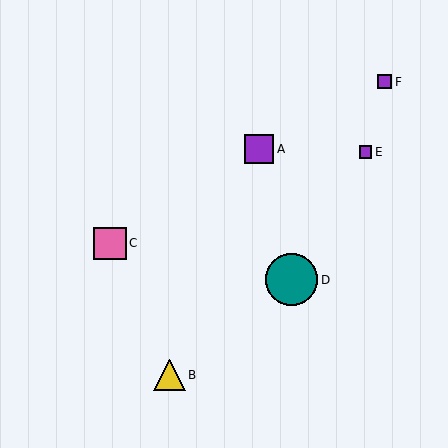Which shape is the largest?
The teal circle (labeled D) is the largest.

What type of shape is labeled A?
Shape A is a purple square.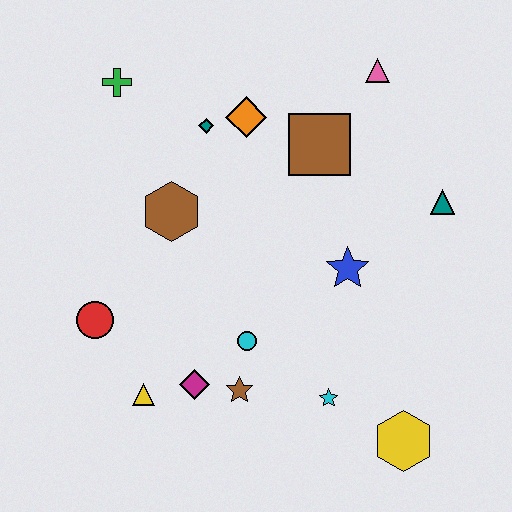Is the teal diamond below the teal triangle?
No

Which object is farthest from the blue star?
The green cross is farthest from the blue star.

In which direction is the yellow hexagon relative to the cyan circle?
The yellow hexagon is to the right of the cyan circle.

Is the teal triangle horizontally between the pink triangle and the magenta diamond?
No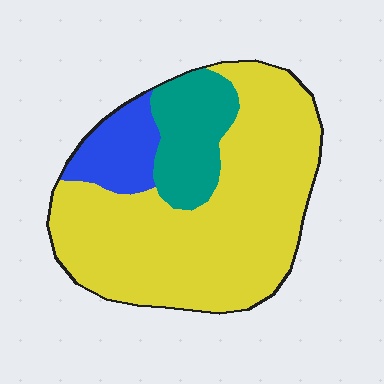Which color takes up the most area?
Yellow, at roughly 70%.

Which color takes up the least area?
Blue, at roughly 10%.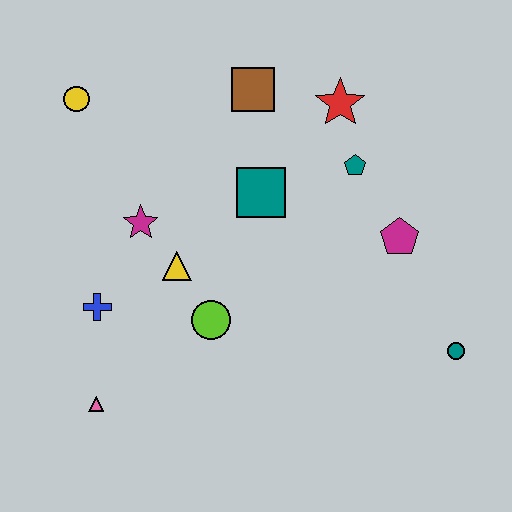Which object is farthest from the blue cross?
The teal circle is farthest from the blue cross.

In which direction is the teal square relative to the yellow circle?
The teal square is to the right of the yellow circle.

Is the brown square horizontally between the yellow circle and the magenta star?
No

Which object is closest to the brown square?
The red star is closest to the brown square.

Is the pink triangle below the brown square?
Yes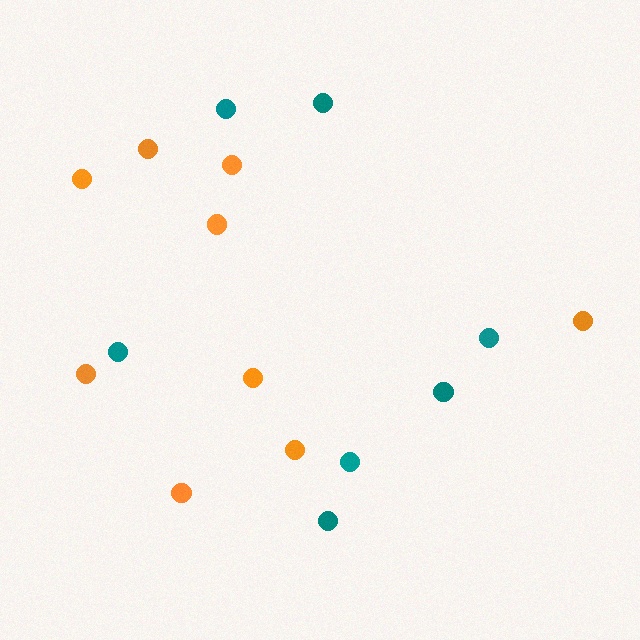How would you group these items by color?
There are 2 groups: one group of orange circles (9) and one group of teal circles (7).